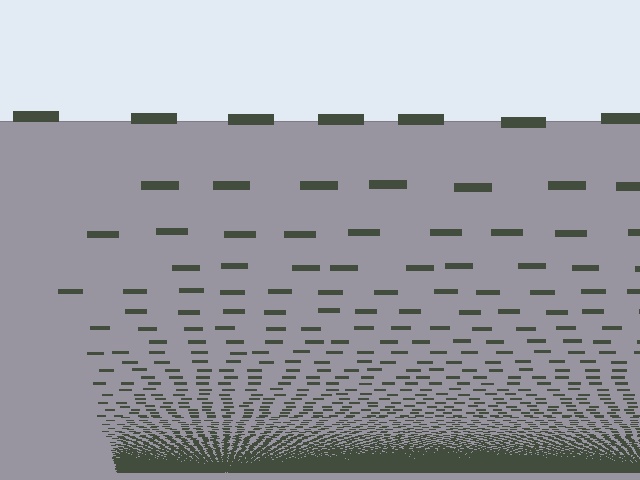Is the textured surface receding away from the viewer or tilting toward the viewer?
The surface appears to tilt toward the viewer. Texture elements get larger and sparser toward the top.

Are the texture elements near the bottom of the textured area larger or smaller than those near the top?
Smaller. The gradient is inverted — elements near the bottom are smaller and denser.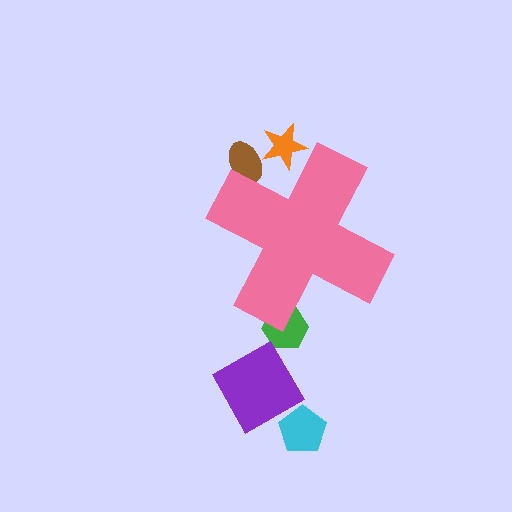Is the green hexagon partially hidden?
Yes, the green hexagon is partially hidden behind the pink cross.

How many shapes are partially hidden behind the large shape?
3 shapes are partially hidden.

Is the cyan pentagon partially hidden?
No, the cyan pentagon is fully visible.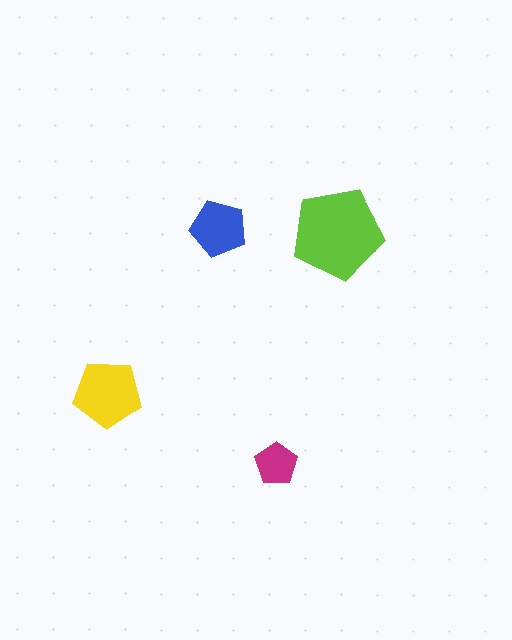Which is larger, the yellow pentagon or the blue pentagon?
The yellow one.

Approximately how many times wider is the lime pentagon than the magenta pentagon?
About 2 times wider.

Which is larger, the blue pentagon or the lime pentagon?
The lime one.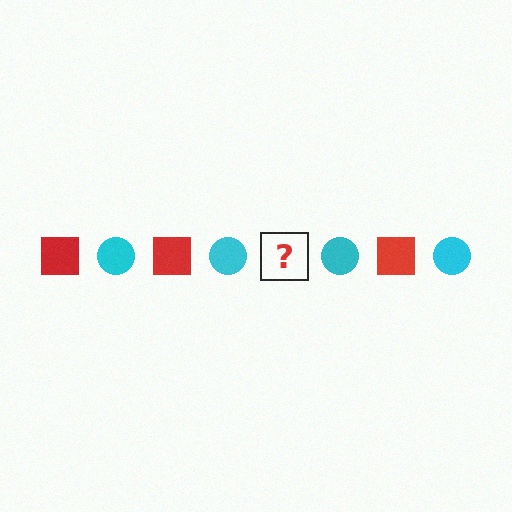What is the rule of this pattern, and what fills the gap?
The rule is that the pattern alternates between red square and cyan circle. The gap should be filled with a red square.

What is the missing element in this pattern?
The missing element is a red square.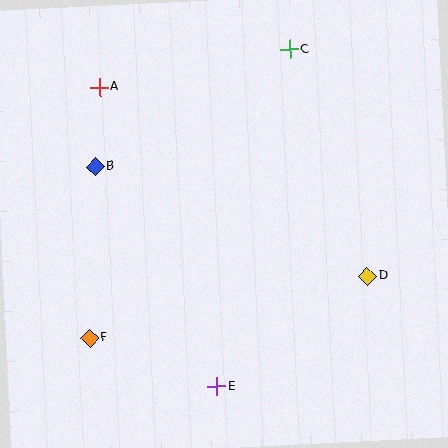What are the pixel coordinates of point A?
Point A is at (99, 87).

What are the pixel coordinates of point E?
Point E is at (217, 386).